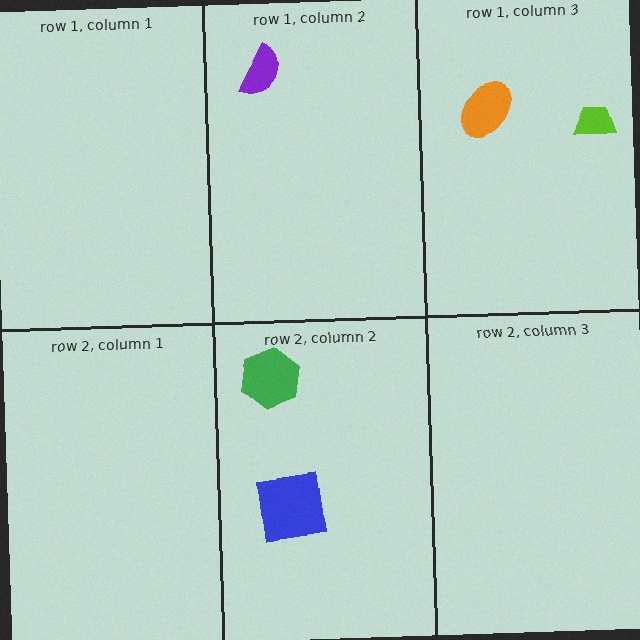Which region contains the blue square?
The row 2, column 2 region.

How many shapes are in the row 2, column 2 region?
2.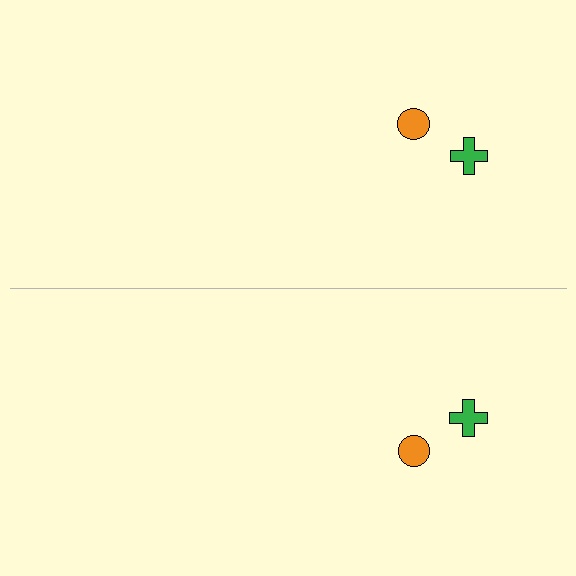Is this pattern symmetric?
Yes, this pattern has bilateral (reflection) symmetry.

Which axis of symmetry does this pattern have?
The pattern has a horizontal axis of symmetry running through the center of the image.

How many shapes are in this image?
There are 4 shapes in this image.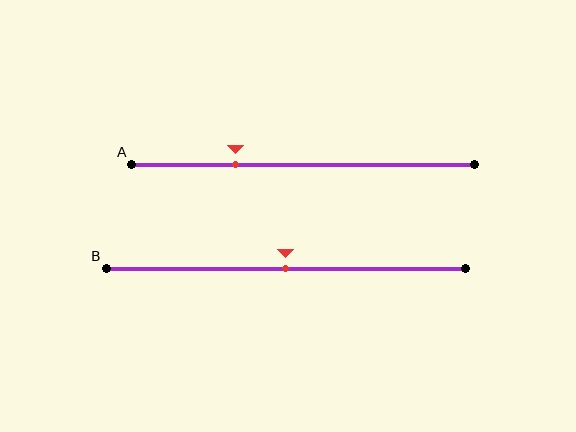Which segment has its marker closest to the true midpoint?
Segment B has its marker closest to the true midpoint.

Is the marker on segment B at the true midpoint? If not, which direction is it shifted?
Yes, the marker on segment B is at the true midpoint.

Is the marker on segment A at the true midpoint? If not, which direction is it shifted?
No, the marker on segment A is shifted to the left by about 20% of the segment length.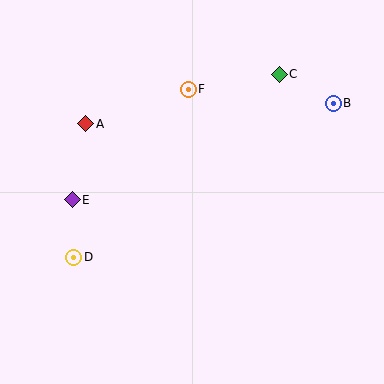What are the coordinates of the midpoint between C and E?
The midpoint between C and E is at (176, 137).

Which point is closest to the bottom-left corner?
Point D is closest to the bottom-left corner.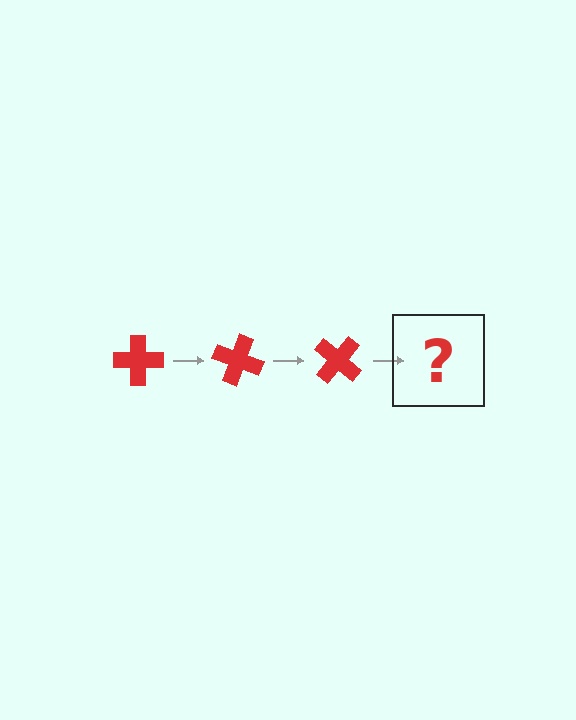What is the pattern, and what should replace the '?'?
The pattern is that the cross rotates 20 degrees each step. The '?' should be a red cross rotated 60 degrees.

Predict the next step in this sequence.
The next step is a red cross rotated 60 degrees.